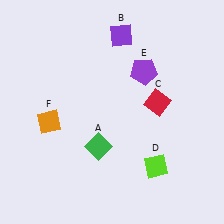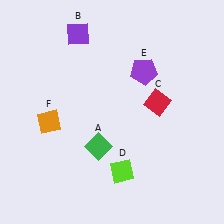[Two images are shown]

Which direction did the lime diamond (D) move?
The lime diamond (D) moved left.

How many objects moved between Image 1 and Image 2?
2 objects moved between the two images.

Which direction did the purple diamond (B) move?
The purple diamond (B) moved left.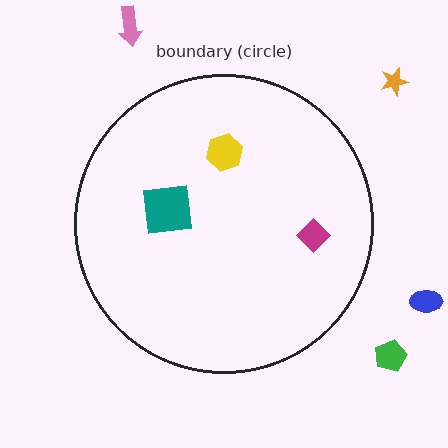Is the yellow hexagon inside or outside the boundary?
Inside.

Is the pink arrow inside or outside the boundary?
Outside.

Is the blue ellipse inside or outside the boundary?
Outside.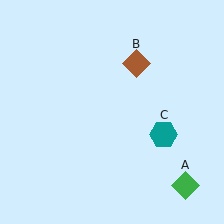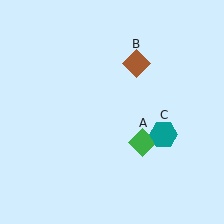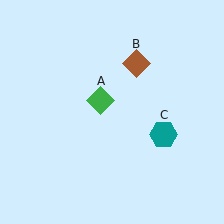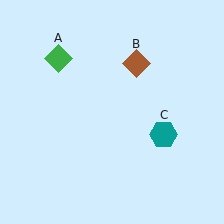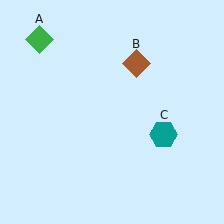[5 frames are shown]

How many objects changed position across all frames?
1 object changed position: green diamond (object A).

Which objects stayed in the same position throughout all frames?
Brown diamond (object B) and teal hexagon (object C) remained stationary.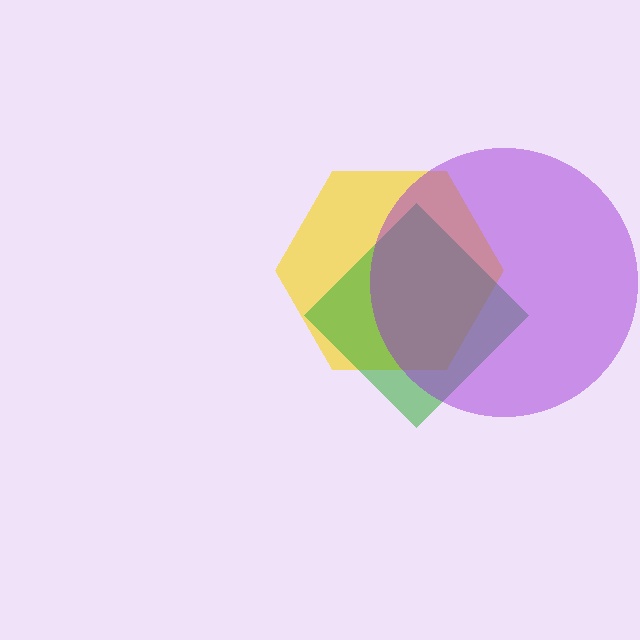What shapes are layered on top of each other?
The layered shapes are: a yellow hexagon, a green diamond, a purple circle.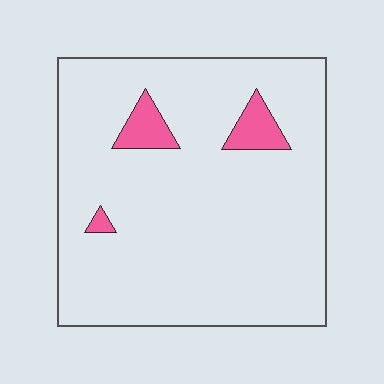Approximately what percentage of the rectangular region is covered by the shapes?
Approximately 5%.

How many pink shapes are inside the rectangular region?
3.